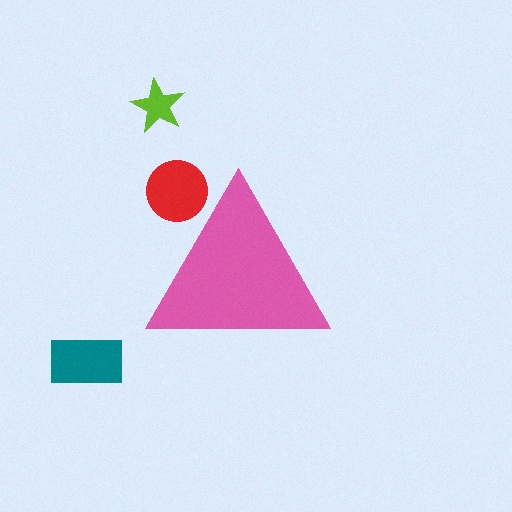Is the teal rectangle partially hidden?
No, the teal rectangle is fully visible.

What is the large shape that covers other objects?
A pink triangle.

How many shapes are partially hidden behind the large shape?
1 shape is partially hidden.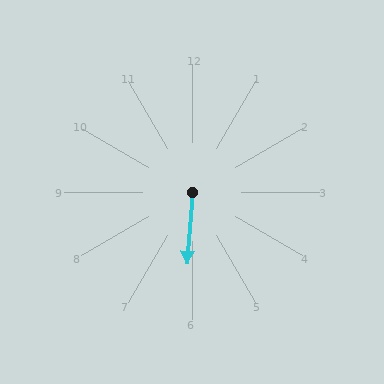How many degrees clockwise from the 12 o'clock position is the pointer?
Approximately 184 degrees.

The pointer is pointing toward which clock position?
Roughly 6 o'clock.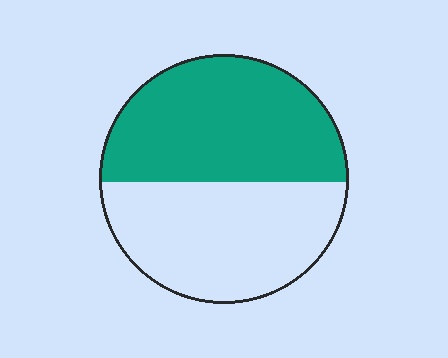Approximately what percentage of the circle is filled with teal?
Approximately 50%.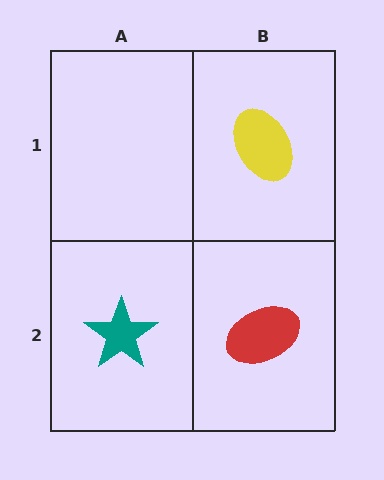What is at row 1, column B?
A yellow ellipse.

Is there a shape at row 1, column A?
No, that cell is empty.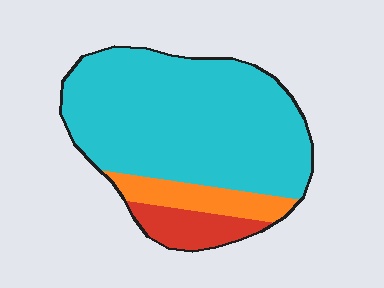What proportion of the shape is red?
Red takes up about one tenth (1/10) of the shape.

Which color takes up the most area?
Cyan, at roughly 75%.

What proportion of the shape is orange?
Orange covers 13% of the shape.